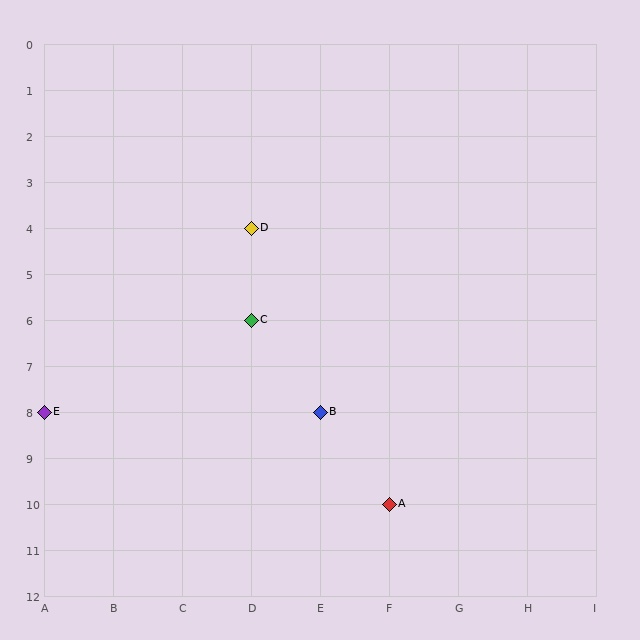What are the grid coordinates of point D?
Point D is at grid coordinates (D, 4).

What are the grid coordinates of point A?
Point A is at grid coordinates (F, 10).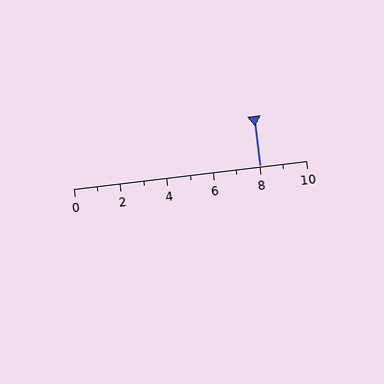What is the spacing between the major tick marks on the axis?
The major ticks are spaced 2 apart.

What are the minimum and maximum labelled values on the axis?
The axis runs from 0 to 10.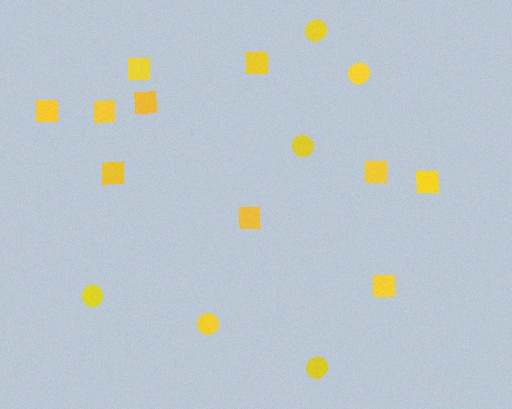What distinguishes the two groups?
There are 2 groups: one group of circles (6) and one group of squares (10).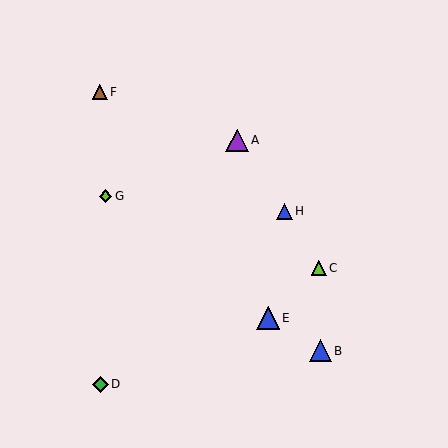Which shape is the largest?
The blue triangle (labeled E) is the largest.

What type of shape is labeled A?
Shape A is a purple triangle.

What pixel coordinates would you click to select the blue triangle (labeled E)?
Click at (268, 318) to select the blue triangle E.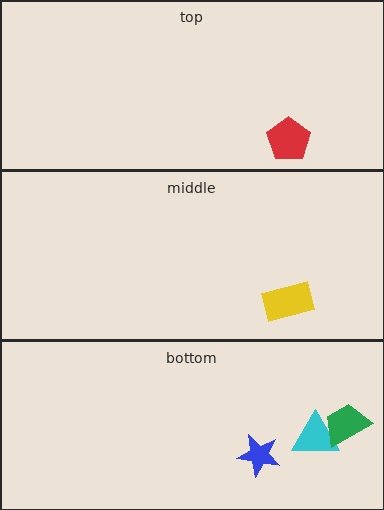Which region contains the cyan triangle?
The bottom region.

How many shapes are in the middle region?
1.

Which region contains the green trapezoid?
The bottom region.